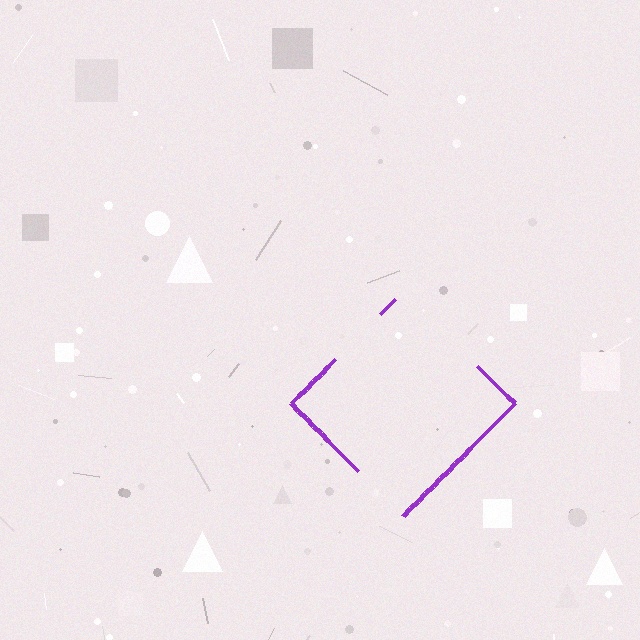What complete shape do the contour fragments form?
The contour fragments form a diamond.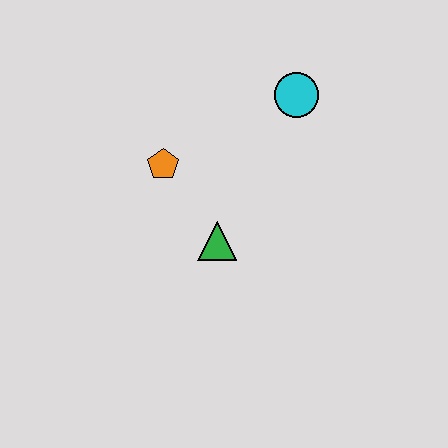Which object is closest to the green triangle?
The orange pentagon is closest to the green triangle.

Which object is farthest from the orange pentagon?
The cyan circle is farthest from the orange pentagon.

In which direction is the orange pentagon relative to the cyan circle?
The orange pentagon is to the left of the cyan circle.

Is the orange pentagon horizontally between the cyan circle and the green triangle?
No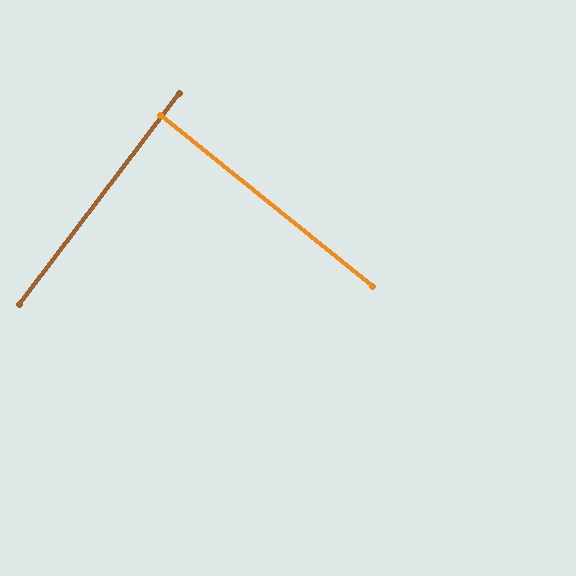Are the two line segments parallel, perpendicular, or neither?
Perpendicular — they meet at approximately 88°.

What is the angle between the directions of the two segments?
Approximately 88 degrees.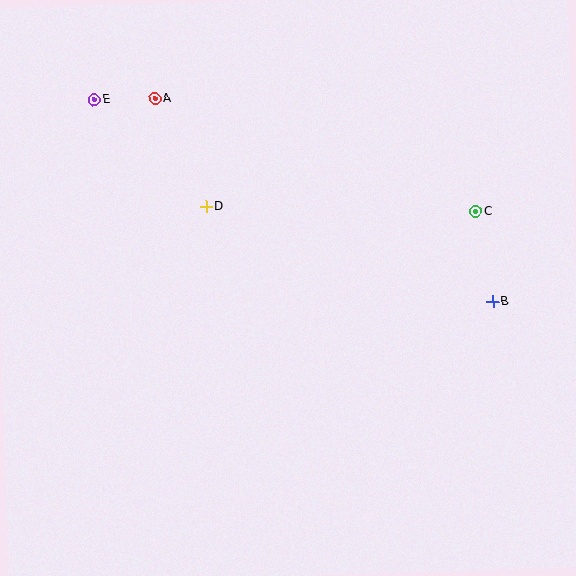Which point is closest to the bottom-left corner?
Point D is closest to the bottom-left corner.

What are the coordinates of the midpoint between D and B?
The midpoint between D and B is at (349, 254).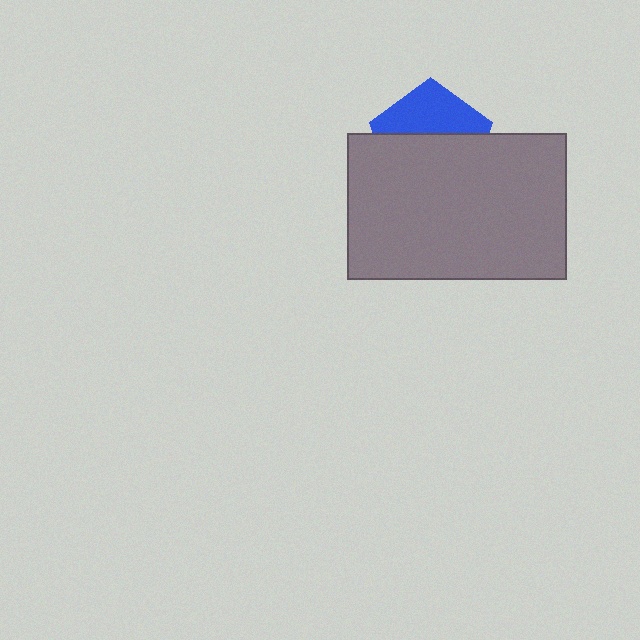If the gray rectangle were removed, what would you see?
You would see the complete blue pentagon.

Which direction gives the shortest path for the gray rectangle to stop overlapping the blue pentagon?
Moving down gives the shortest separation.